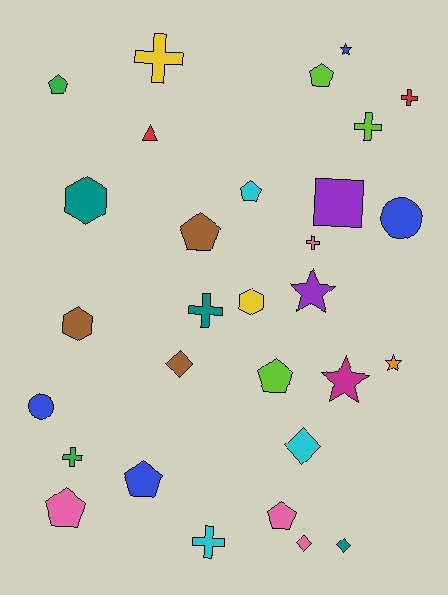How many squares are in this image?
There is 1 square.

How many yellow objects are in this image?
There are 2 yellow objects.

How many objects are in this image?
There are 30 objects.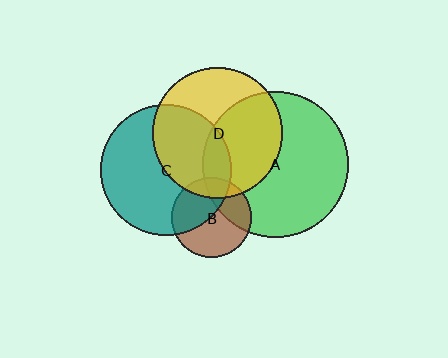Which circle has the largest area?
Circle A (green).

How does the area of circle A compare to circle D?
Approximately 1.2 times.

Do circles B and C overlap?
Yes.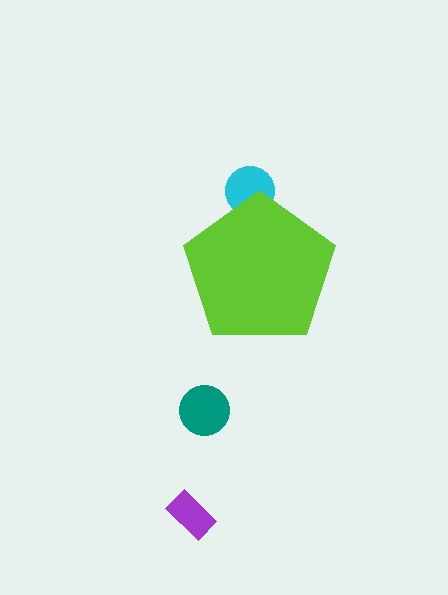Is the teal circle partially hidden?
No, the teal circle is fully visible.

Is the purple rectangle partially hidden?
No, the purple rectangle is fully visible.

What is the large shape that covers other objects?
A lime pentagon.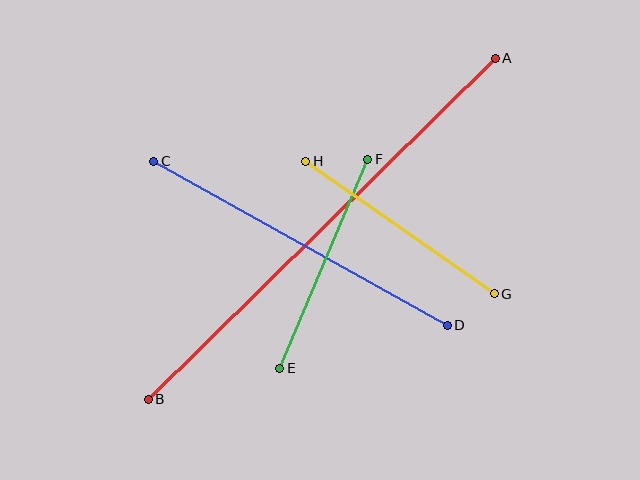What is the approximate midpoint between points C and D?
The midpoint is at approximately (300, 243) pixels.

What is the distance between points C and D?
The distance is approximately 336 pixels.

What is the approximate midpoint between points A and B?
The midpoint is at approximately (322, 229) pixels.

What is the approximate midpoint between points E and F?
The midpoint is at approximately (324, 264) pixels.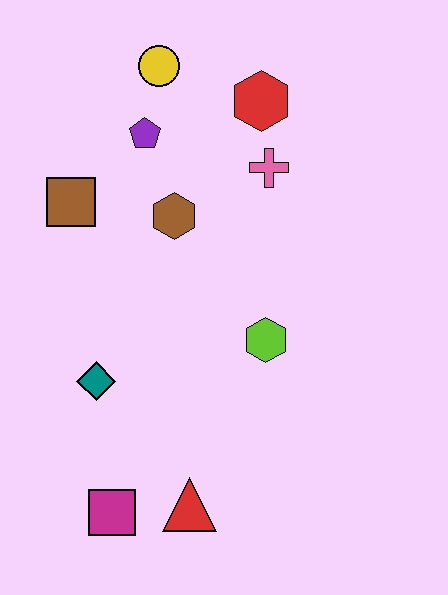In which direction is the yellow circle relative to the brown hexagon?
The yellow circle is above the brown hexagon.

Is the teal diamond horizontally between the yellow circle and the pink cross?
No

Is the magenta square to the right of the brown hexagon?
No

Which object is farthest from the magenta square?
The yellow circle is farthest from the magenta square.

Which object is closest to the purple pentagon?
The yellow circle is closest to the purple pentagon.